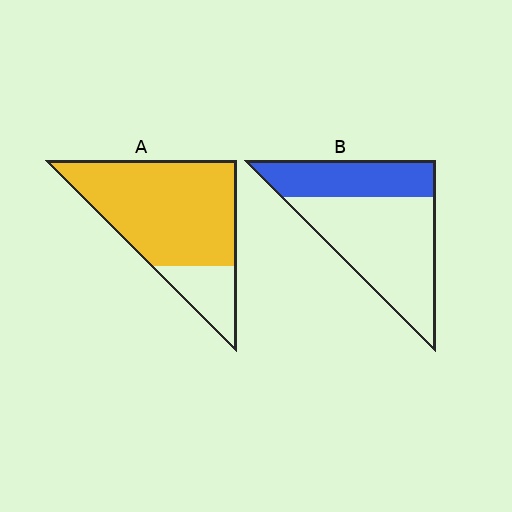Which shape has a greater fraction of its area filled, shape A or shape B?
Shape A.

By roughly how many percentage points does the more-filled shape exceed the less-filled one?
By roughly 45 percentage points (A over B).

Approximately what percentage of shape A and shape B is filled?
A is approximately 80% and B is approximately 35%.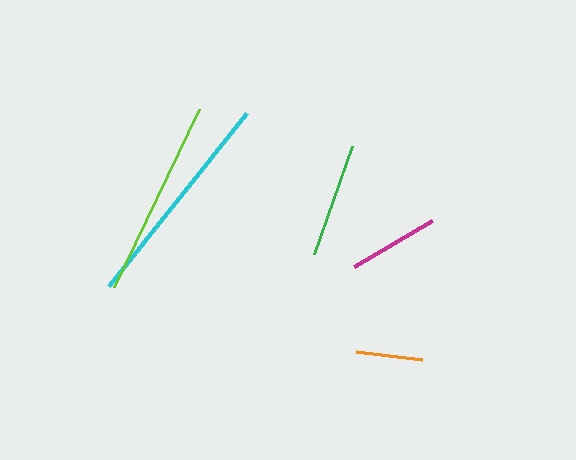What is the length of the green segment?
The green segment is approximately 114 pixels long.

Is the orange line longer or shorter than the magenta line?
The magenta line is longer than the orange line.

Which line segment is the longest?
The cyan line is the longest at approximately 221 pixels.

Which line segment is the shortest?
The orange line is the shortest at approximately 67 pixels.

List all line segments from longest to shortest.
From longest to shortest: cyan, lime, green, magenta, orange.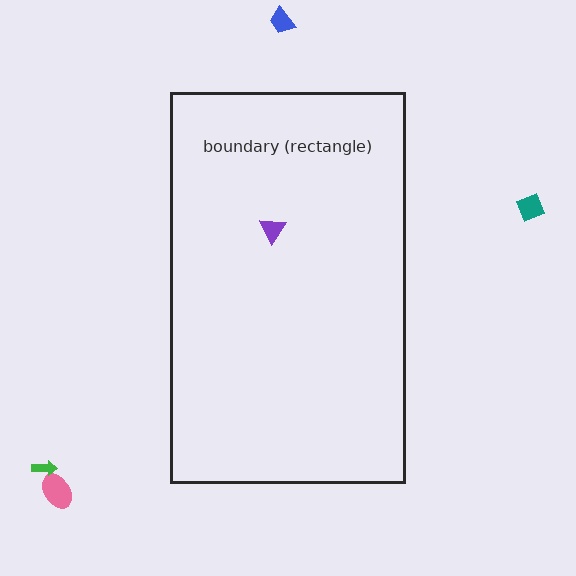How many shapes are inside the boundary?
1 inside, 4 outside.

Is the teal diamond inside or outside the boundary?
Outside.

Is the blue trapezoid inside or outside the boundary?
Outside.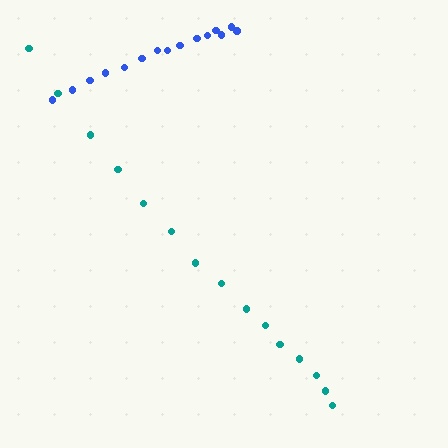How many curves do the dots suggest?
There are 2 distinct paths.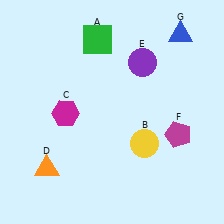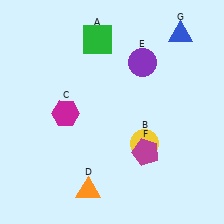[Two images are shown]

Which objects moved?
The objects that moved are: the orange triangle (D), the magenta pentagon (F).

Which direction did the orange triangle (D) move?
The orange triangle (D) moved right.